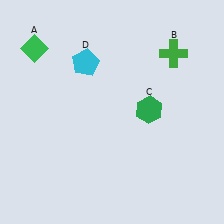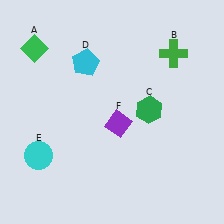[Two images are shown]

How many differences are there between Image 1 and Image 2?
There are 2 differences between the two images.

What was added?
A cyan circle (E), a purple diamond (F) were added in Image 2.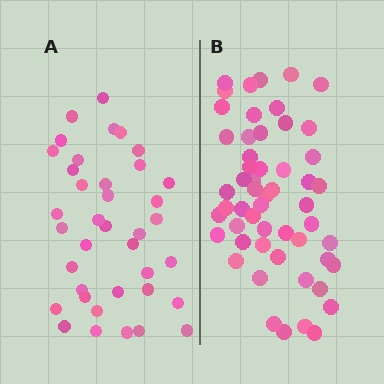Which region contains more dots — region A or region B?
Region B (the right region) has more dots.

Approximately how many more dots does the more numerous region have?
Region B has approximately 15 more dots than region A.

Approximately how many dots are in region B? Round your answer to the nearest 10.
About 50 dots. (The exact count is 54, which rounds to 50.)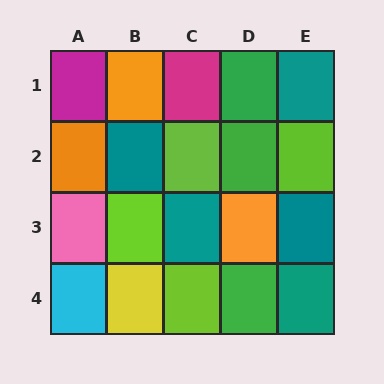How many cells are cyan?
1 cell is cyan.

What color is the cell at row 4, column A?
Cyan.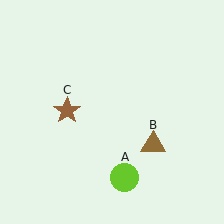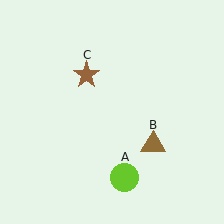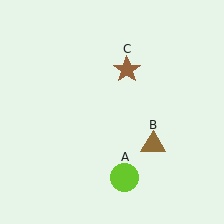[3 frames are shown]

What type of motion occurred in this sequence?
The brown star (object C) rotated clockwise around the center of the scene.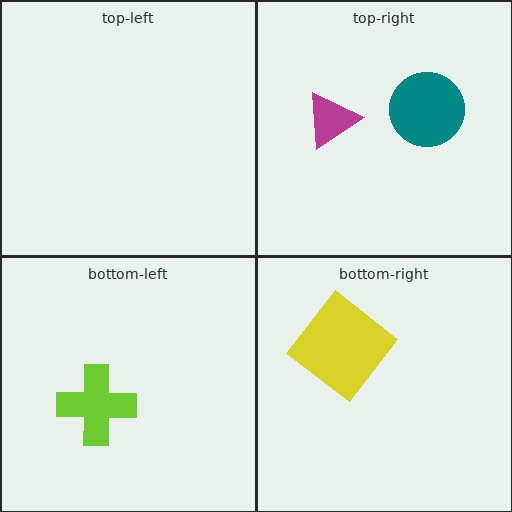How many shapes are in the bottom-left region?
1.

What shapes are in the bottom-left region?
The lime cross.